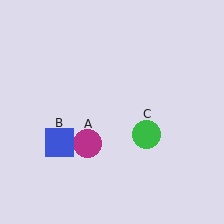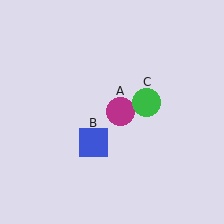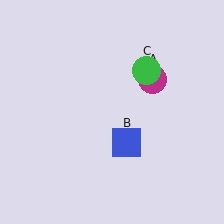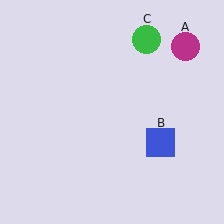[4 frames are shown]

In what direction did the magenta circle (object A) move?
The magenta circle (object A) moved up and to the right.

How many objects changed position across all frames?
3 objects changed position: magenta circle (object A), blue square (object B), green circle (object C).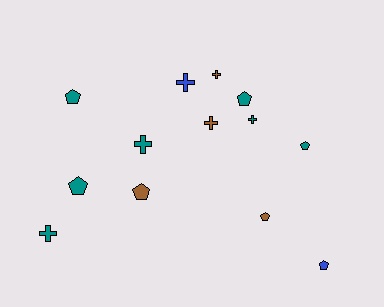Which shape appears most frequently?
Pentagon, with 7 objects.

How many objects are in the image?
There are 13 objects.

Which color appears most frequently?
Teal, with 7 objects.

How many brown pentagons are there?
There are 2 brown pentagons.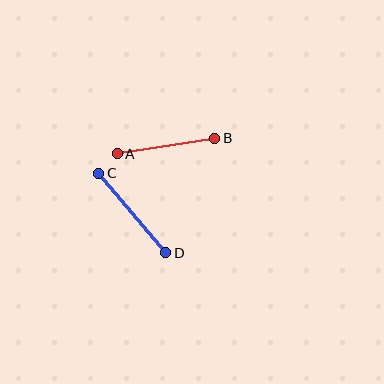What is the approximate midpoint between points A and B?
The midpoint is at approximately (166, 146) pixels.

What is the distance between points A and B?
The distance is approximately 99 pixels.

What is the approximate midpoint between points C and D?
The midpoint is at approximately (132, 213) pixels.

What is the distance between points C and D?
The distance is approximately 104 pixels.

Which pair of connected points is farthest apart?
Points C and D are farthest apart.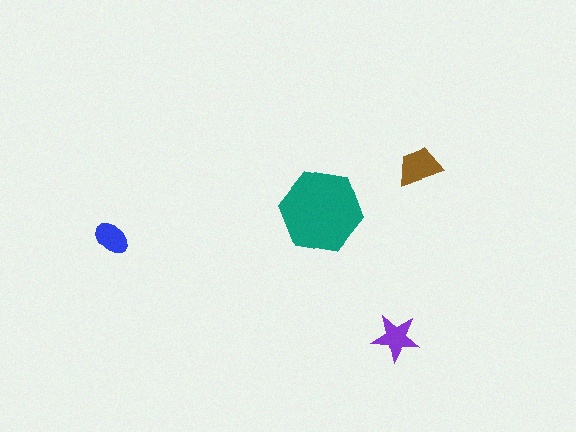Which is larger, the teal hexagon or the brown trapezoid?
The teal hexagon.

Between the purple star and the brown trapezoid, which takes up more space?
The brown trapezoid.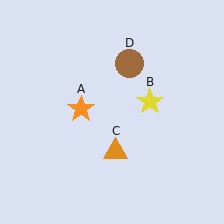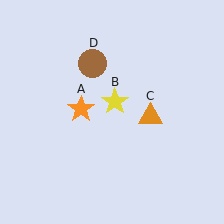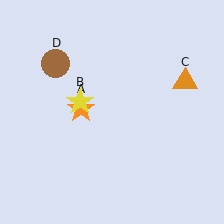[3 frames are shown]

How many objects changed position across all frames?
3 objects changed position: yellow star (object B), orange triangle (object C), brown circle (object D).